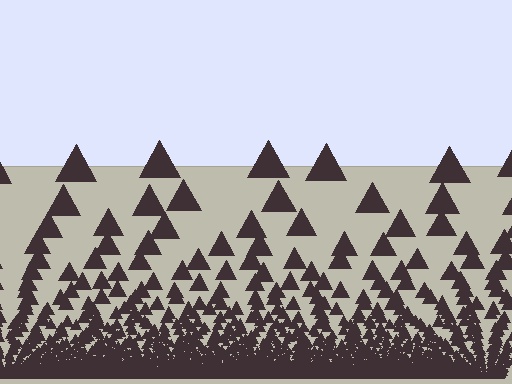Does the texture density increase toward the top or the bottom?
Density increases toward the bottom.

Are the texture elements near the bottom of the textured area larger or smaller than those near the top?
Smaller. The gradient is inverted — elements near the bottom are smaller and denser.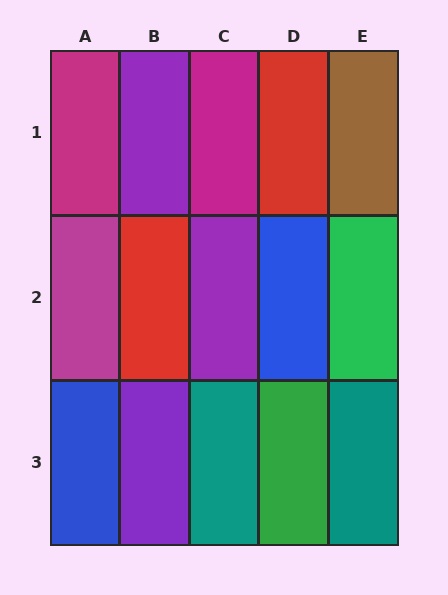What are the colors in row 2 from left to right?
Magenta, red, purple, blue, green.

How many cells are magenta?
3 cells are magenta.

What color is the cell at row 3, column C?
Teal.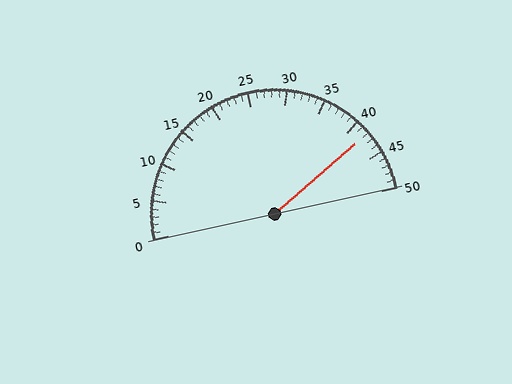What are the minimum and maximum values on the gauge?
The gauge ranges from 0 to 50.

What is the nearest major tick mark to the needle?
The nearest major tick mark is 40.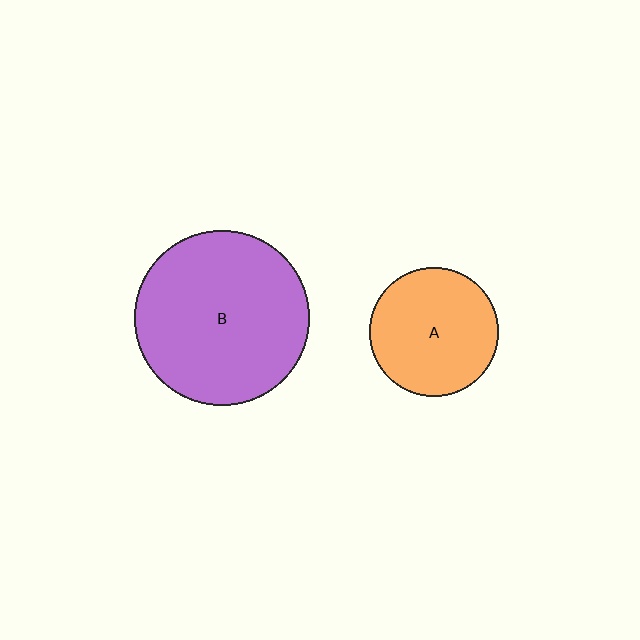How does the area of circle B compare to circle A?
Approximately 1.8 times.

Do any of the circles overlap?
No, none of the circles overlap.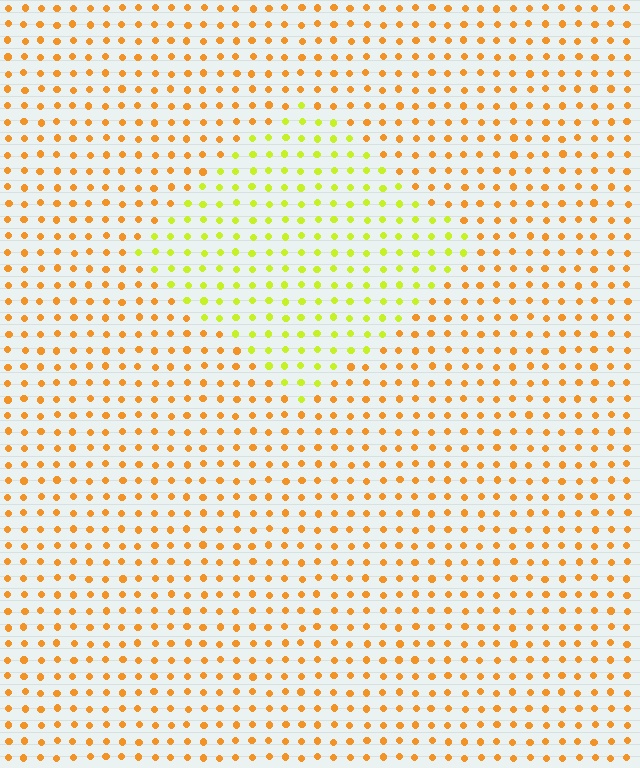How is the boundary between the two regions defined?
The boundary is defined purely by a slight shift in hue (about 41 degrees). Spacing, size, and orientation are identical on both sides.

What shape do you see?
I see a diamond.